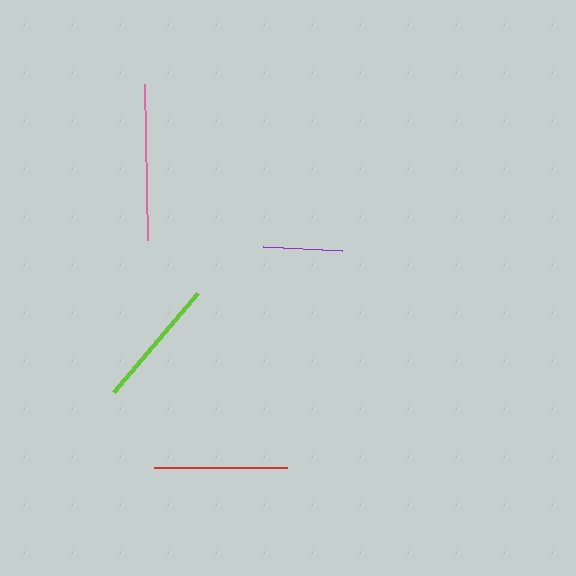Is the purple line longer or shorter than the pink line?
The pink line is longer than the purple line.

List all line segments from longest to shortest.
From longest to shortest: pink, red, lime, purple.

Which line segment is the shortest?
The purple line is the shortest at approximately 79 pixels.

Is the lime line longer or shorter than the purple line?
The lime line is longer than the purple line.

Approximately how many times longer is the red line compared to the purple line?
The red line is approximately 1.7 times the length of the purple line.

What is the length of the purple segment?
The purple segment is approximately 79 pixels long.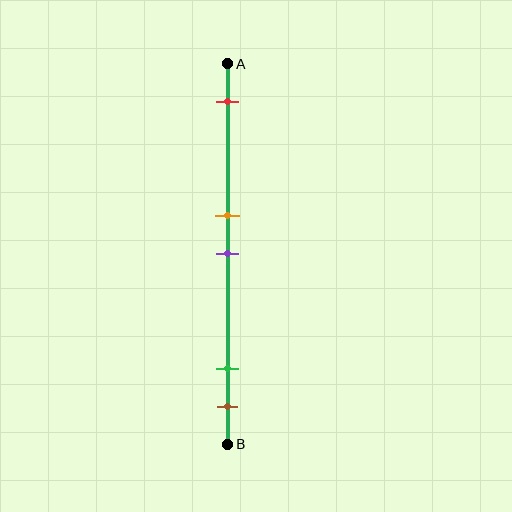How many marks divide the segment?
There are 5 marks dividing the segment.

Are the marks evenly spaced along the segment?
No, the marks are not evenly spaced.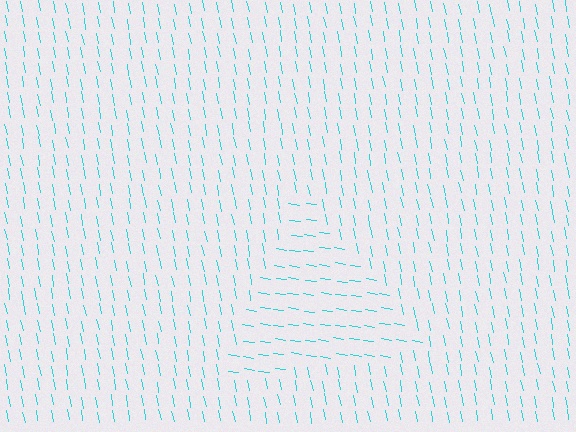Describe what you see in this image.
The image is filled with small cyan line segments. A triangle region in the image has lines oriented differently from the surrounding lines, creating a visible texture boundary.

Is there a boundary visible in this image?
Yes, there is a texture boundary formed by a change in line orientation.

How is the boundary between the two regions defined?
The boundary is defined purely by a change in line orientation (approximately 71 degrees difference). All lines are the same color and thickness.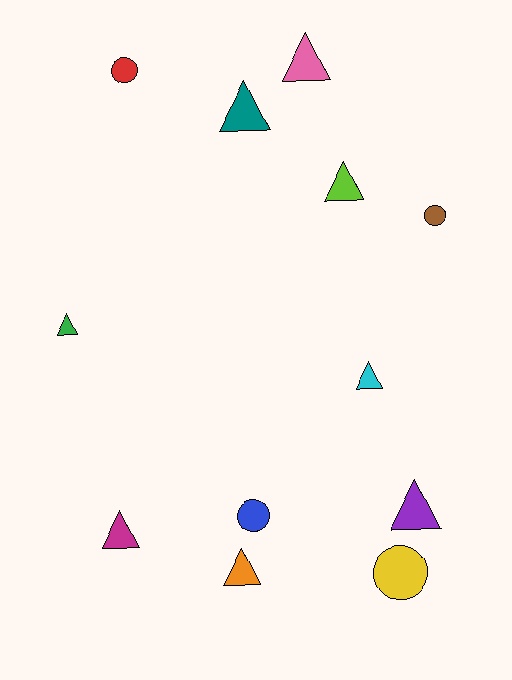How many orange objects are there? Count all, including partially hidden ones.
There is 1 orange object.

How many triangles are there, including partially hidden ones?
There are 8 triangles.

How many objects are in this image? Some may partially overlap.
There are 12 objects.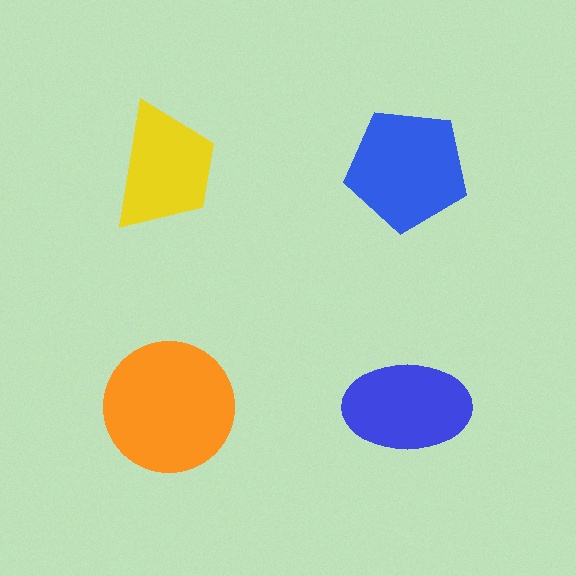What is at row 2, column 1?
An orange circle.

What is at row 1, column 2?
A blue pentagon.